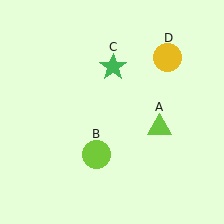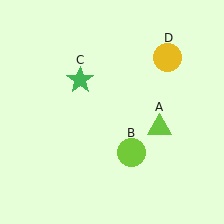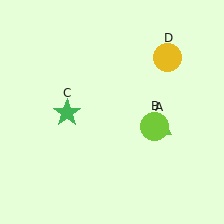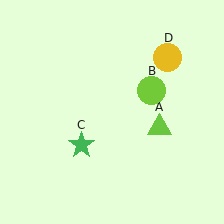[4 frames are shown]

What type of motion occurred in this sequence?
The lime circle (object B), green star (object C) rotated counterclockwise around the center of the scene.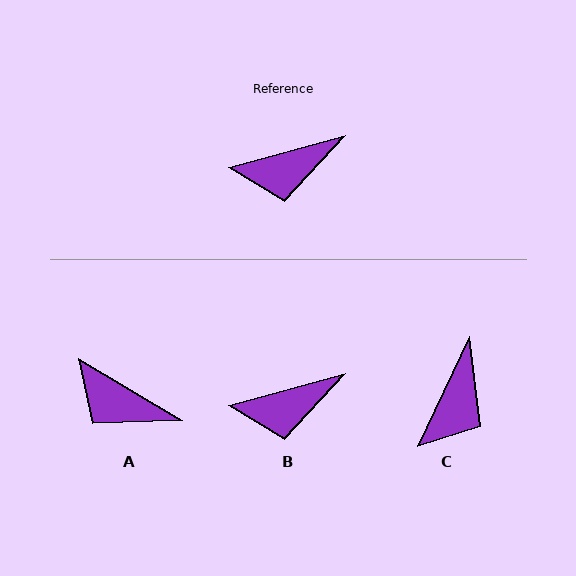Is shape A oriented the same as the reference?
No, it is off by about 46 degrees.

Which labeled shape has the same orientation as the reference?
B.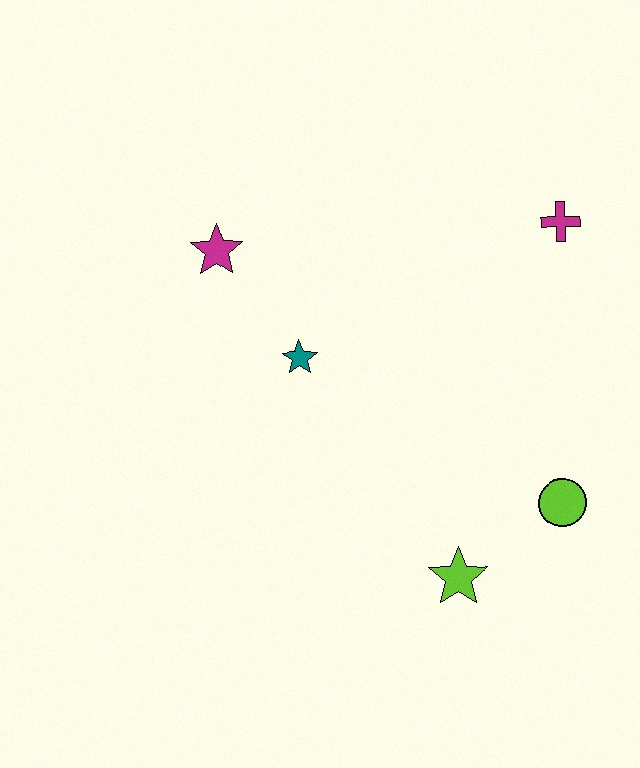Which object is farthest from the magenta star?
The lime circle is farthest from the magenta star.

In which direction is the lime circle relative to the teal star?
The lime circle is to the right of the teal star.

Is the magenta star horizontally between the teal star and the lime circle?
No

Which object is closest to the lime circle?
The lime star is closest to the lime circle.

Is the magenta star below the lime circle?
No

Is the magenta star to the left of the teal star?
Yes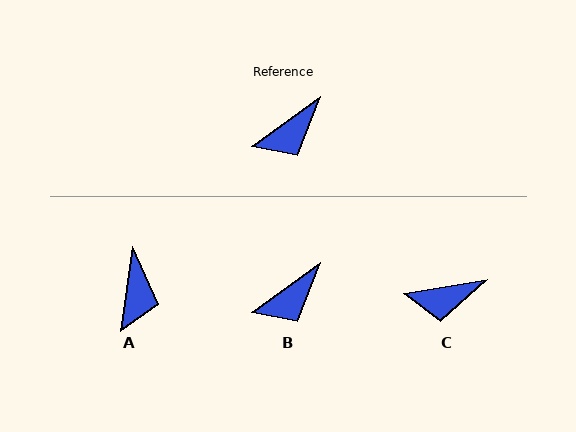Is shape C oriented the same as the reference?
No, it is off by about 27 degrees.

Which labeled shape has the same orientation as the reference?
B.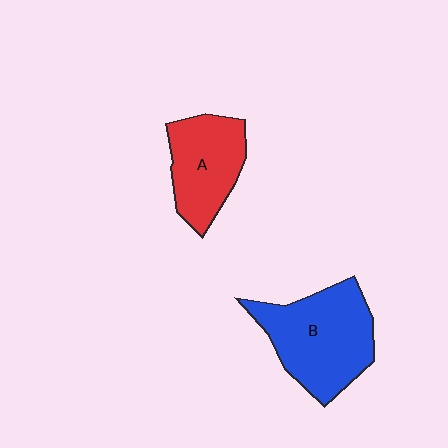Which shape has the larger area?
Shape B (blue).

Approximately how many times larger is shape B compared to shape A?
Approximately 1.4 times.